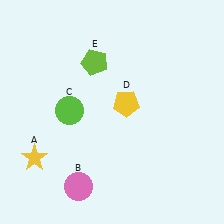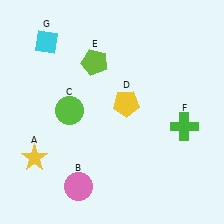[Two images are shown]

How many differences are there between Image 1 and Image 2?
There are 2 differences between the two images.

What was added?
A green cross (F), a cyan diamond (G) were added in Image 2.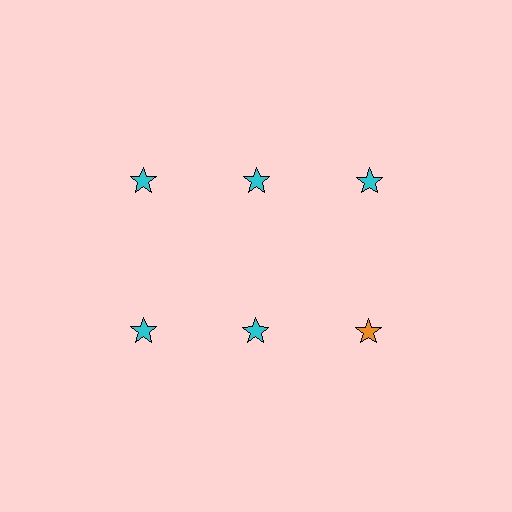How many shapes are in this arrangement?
There are 6 shapes arranged in a grid pattern.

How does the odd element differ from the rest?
It has a different color: orange instead of cyan.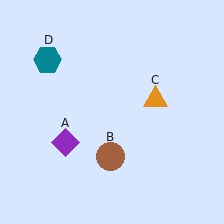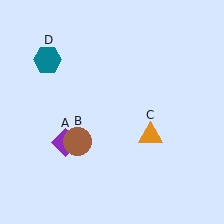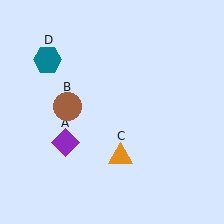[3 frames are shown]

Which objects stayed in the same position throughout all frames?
Purple diamond (object A) and teal hexagon (object D) remained stationary.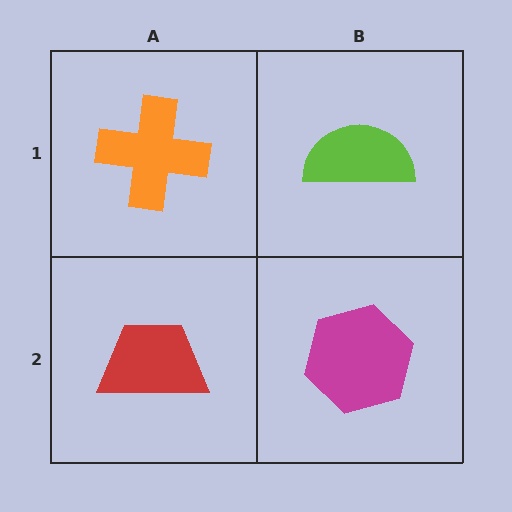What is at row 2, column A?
A red trapezoid.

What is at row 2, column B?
A magenta hexagon.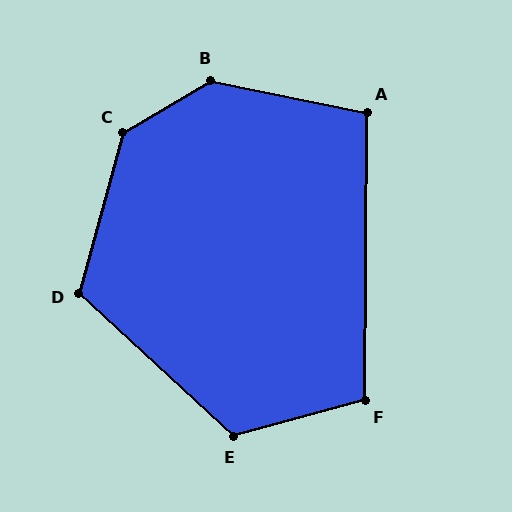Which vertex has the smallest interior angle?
A, at approximately 101 degrees.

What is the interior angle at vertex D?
Approximately 117 degrees (obtuse).